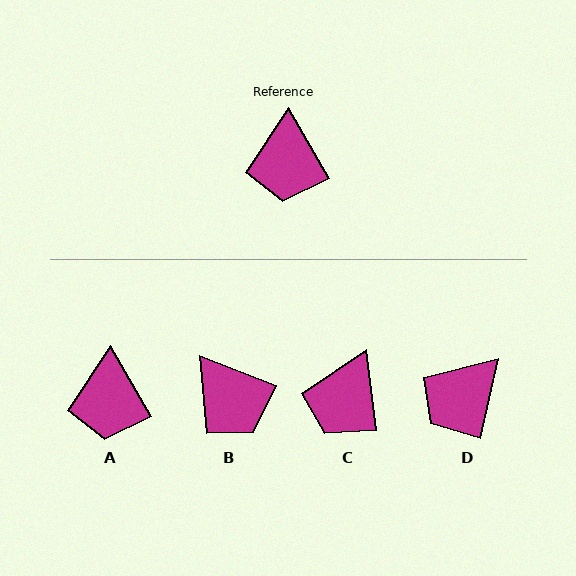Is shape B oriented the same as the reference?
No, it is off by about 39 degrees.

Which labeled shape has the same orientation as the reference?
A.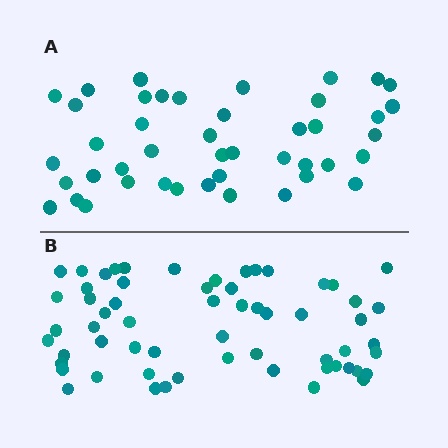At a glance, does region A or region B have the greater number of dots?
Region B (the bottom region) has more dots.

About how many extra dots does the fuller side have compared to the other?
Region B has approximately 15 more dots than region A.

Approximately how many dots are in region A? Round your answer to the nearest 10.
About 40 dots. (The exact count is 44, which rounds to 40.)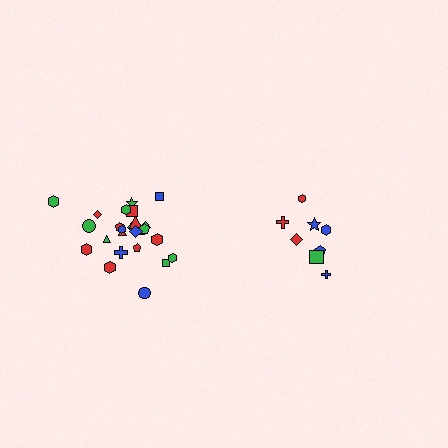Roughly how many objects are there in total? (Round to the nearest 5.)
Roughly 35 objects in total.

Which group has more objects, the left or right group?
The left group.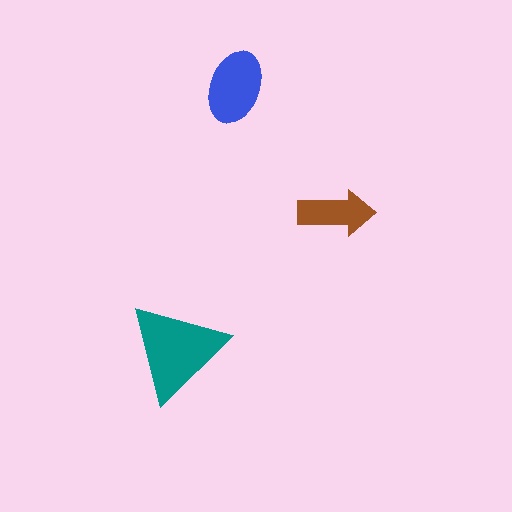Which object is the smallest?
The brown arrow.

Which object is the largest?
The teal triangle.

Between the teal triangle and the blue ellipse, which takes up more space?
The teal triangle.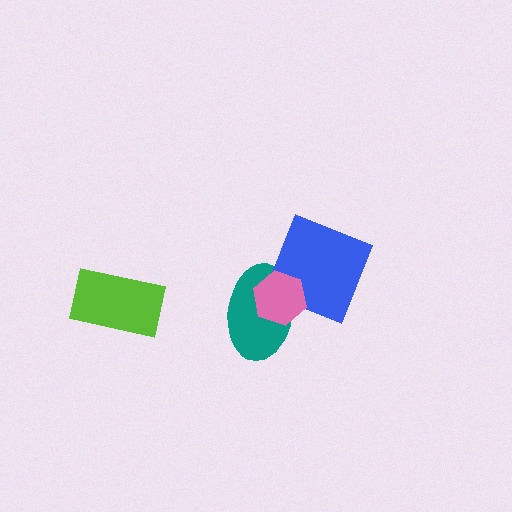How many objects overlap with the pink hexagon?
2 objects overlap with the pink hexagon.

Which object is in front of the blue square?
The pink hexagon is in front of the blue square.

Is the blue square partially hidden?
Yes, it is partially covered by another shape.